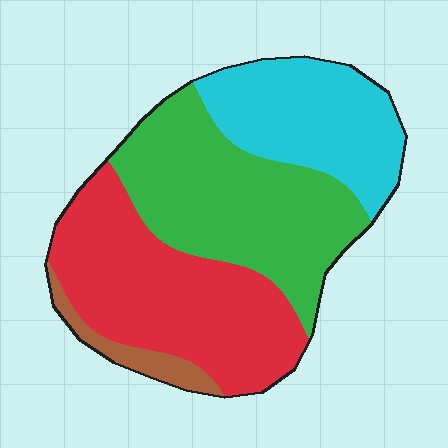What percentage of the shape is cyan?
Cyan covers 24% of the shape.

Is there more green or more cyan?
Green.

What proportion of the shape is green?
Green covers around 35% of the shape.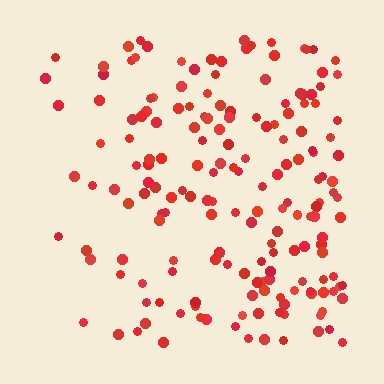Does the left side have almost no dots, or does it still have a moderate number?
Still a moderate number, just noticeably fewer than the right.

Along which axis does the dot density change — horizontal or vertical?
Horizontal.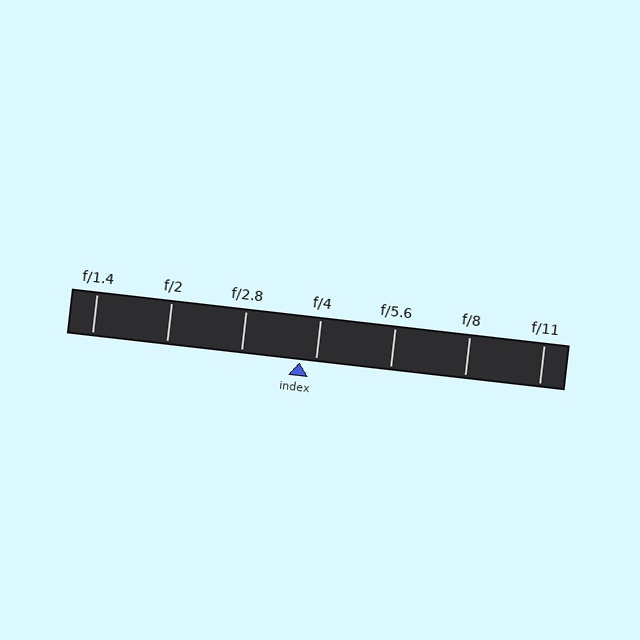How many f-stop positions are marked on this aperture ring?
There are 7 f-stop positions marked.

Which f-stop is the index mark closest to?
The index mark is closest to f/4.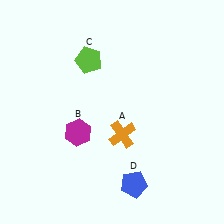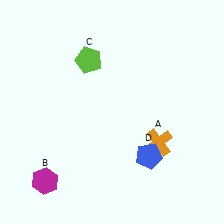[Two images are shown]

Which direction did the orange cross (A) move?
The orange cross (A) moved right.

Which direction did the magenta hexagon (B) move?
The magenta hexagon (B) moved down.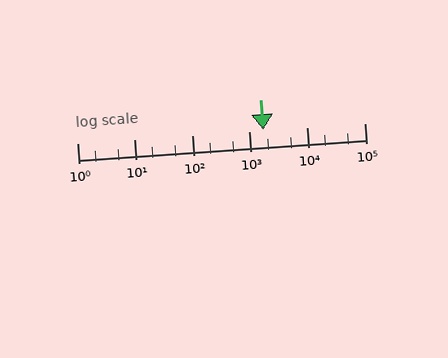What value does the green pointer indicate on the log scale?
The pointer indicates approximately 1700.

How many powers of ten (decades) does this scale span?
The scale spans 5 decades, from 1 to 100000.